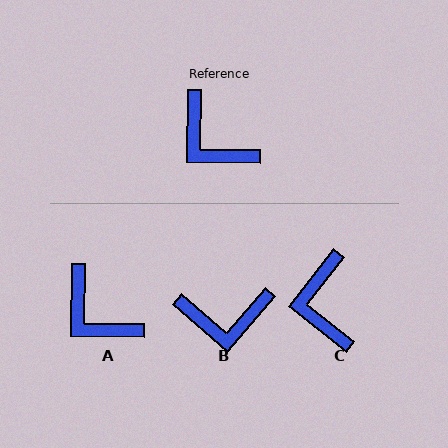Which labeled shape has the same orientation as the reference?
A.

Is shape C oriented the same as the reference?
No, it is off by about 37 degrees.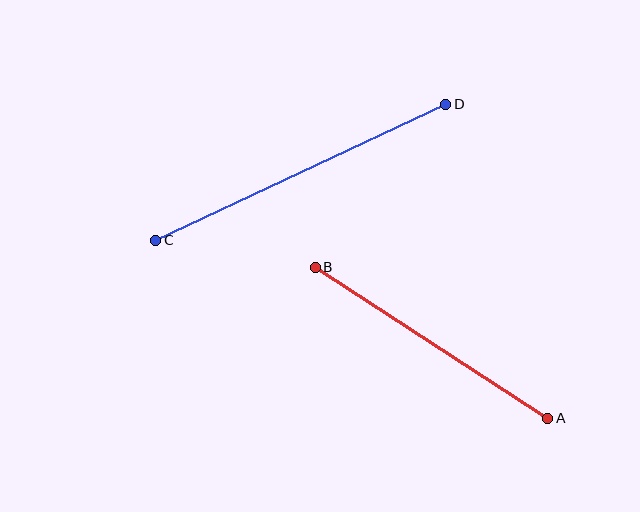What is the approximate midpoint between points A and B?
The midpoint is at approximately (431, 343) pixels.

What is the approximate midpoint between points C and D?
The midpoint is at approximately (301, 172) pixels.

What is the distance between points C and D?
The distance is approximately 321 pixels.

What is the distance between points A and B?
The distance is approximately 277 pixels.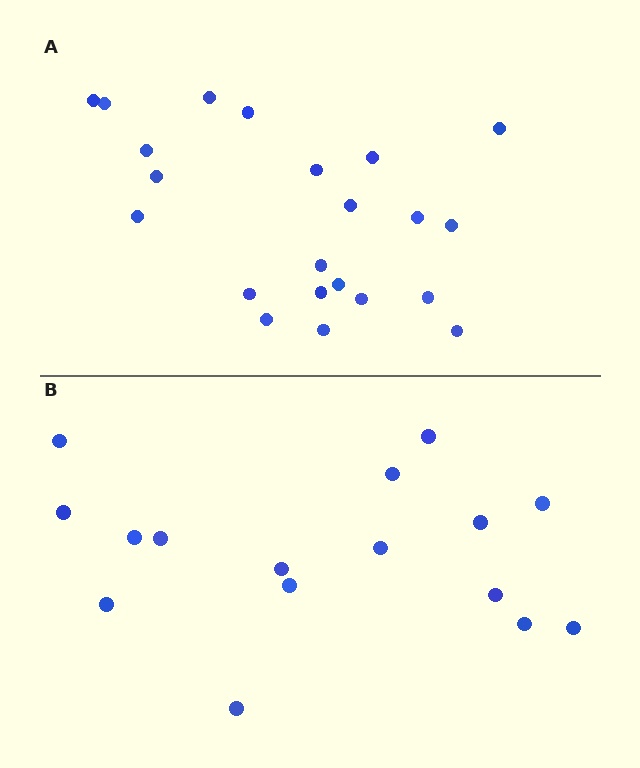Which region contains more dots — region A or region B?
Region A (the top region) has more dots.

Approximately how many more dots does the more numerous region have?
Region A has about 6 more dots than region B.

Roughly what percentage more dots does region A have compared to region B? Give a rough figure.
About 40% more.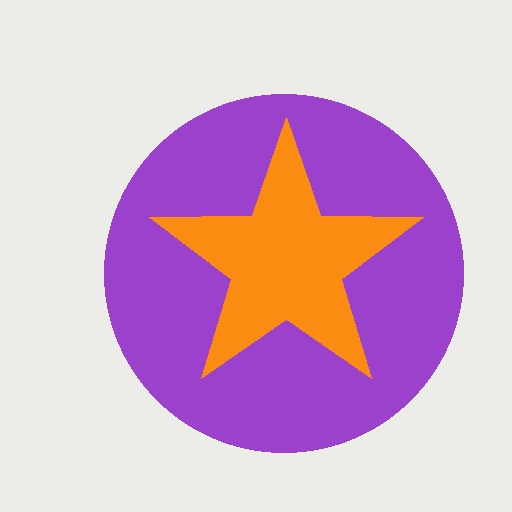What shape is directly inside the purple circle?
The orange star.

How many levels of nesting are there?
2.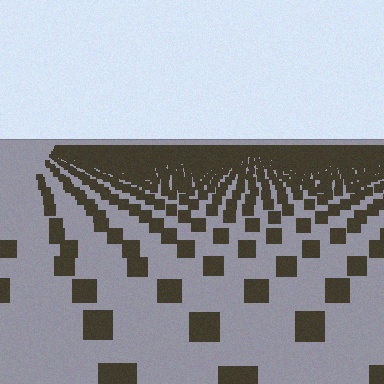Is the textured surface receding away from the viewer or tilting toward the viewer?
The surface is receding away from the viewer. Texture elements get smaller and denser toward the top.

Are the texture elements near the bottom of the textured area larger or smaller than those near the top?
Larger. Near the bottom, elements are closer to the viewer and appear at a bigger on-screen size.